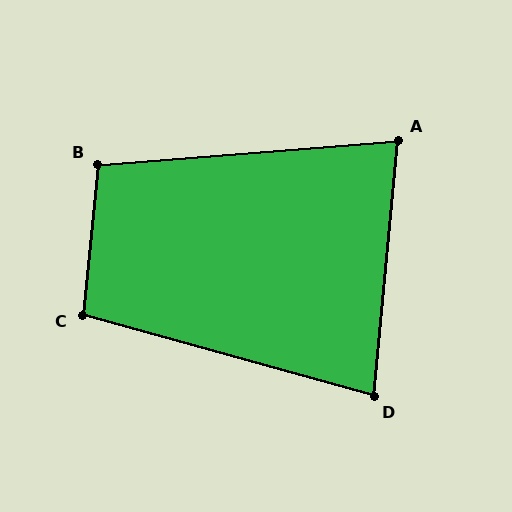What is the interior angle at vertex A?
Approximately 80 degrees (acute).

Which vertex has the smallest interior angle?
D, at approximately 80 degrees.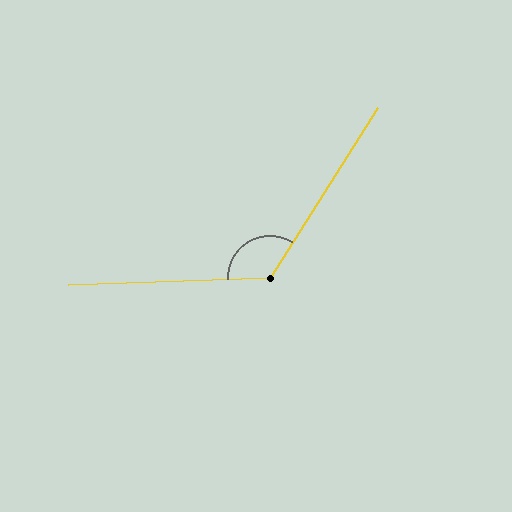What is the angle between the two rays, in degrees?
Approximately 125 degrees.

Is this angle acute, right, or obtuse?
It is obtuse.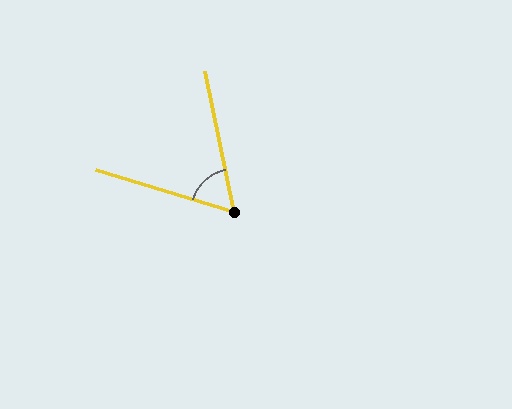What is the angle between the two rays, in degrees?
Approximately 61 degrees.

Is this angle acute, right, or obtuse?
It is acute.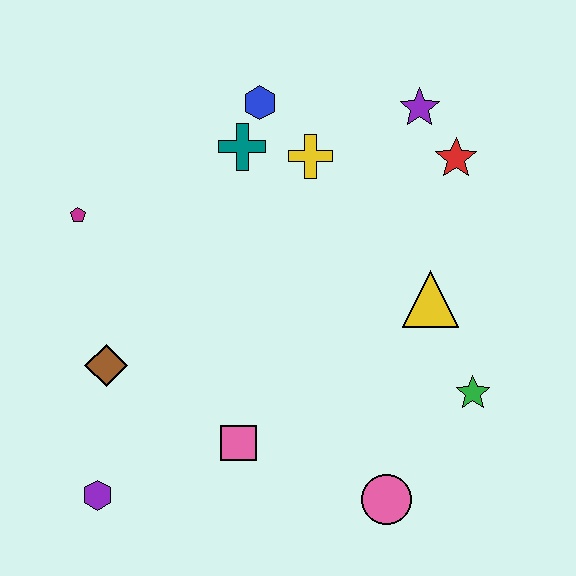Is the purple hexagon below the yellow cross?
Yes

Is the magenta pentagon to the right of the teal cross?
No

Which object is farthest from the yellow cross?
The purple hexagon is farthest from the yellow cross.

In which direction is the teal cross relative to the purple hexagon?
The teal cross is above the purple hexagon.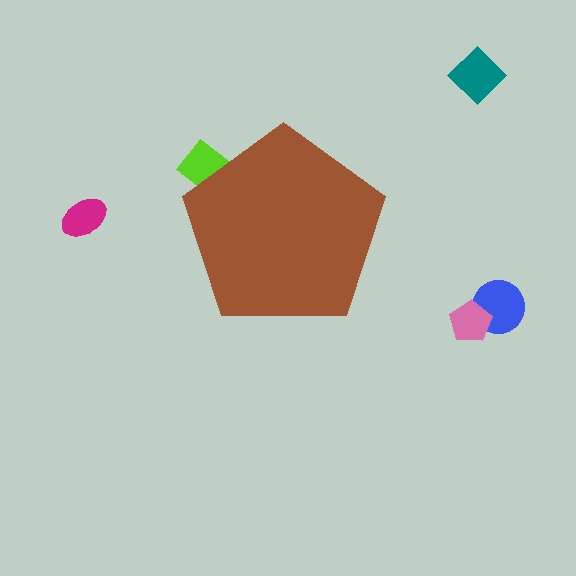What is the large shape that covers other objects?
A brown pentagon.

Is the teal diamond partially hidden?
No, the teal diamond is fully visible.